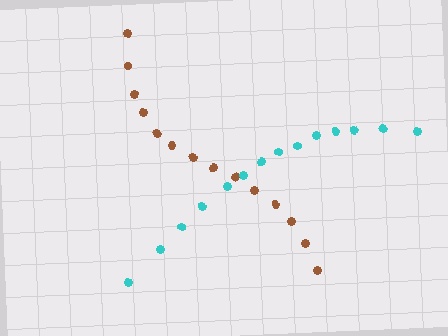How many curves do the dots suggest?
There are 2 distinct paths.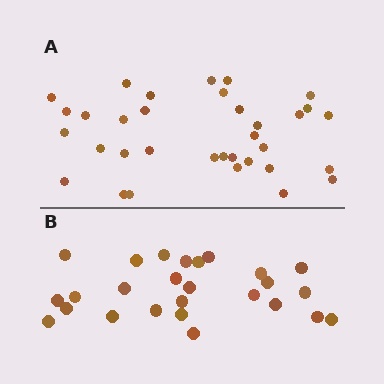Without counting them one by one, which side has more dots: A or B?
Region A (the top region) has more dots.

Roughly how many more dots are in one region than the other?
Region A has roughly 8 or so more dots than region B.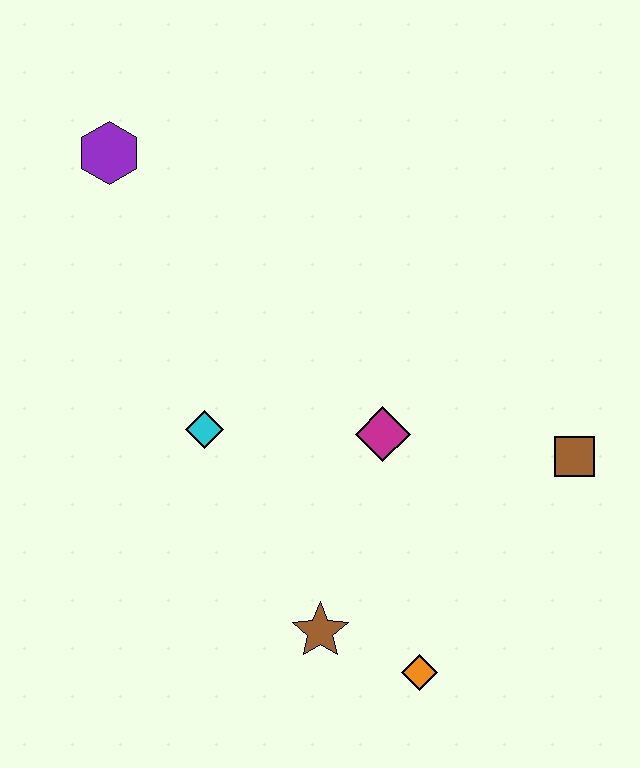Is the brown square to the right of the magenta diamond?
Yes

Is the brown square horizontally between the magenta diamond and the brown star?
No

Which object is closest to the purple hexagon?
The cyan diamond is closest to the purple hexagon.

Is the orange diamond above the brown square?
No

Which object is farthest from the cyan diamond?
The brown square is farthest from the cyan diamond.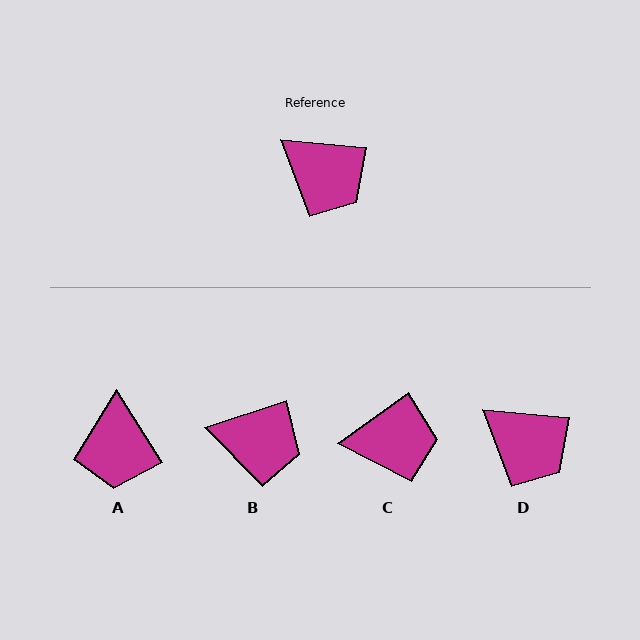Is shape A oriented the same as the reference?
No, it is off by about 52 degrees.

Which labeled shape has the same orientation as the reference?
D.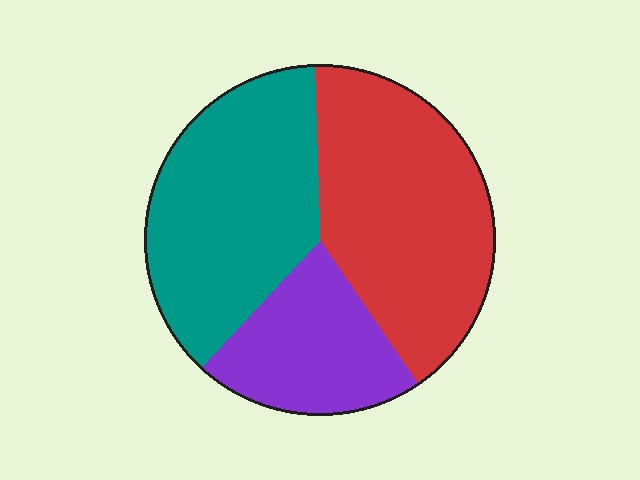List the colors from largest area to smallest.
From largest to smallest: red, teal, purple.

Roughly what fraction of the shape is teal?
Teal covers roughly 40% of the shape.